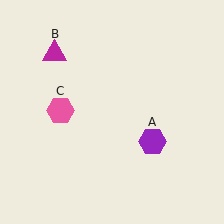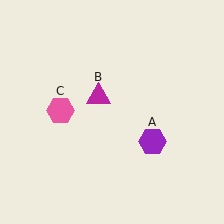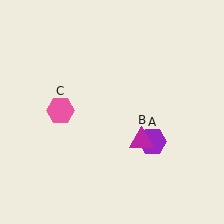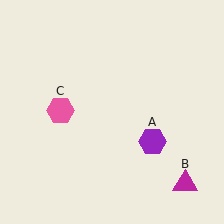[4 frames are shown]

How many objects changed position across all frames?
1 object changed position: magenta triangle (object B).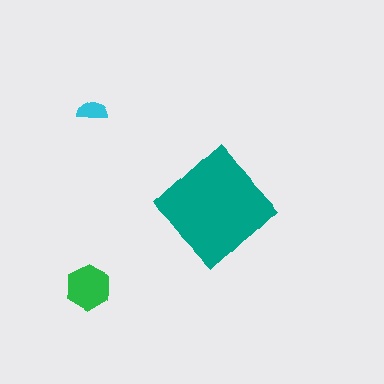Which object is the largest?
The teal diamond.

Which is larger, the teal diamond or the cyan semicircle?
The teal diamond.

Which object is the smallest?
The cyan semicircle.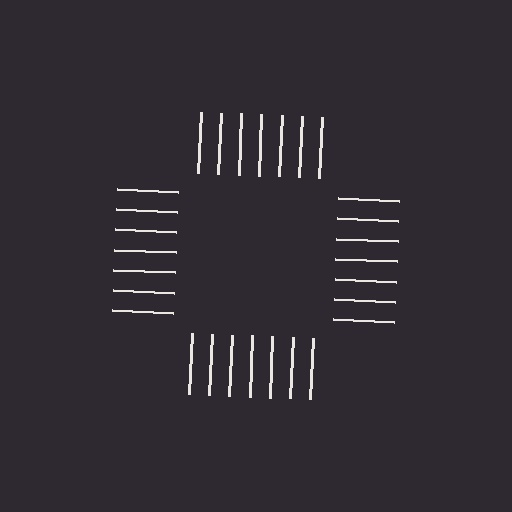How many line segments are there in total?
28 — 7 along each of the 4 edges.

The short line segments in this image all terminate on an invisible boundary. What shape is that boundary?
An illusory square — the line segments terminate on its edges but no continuous stroke is drawn.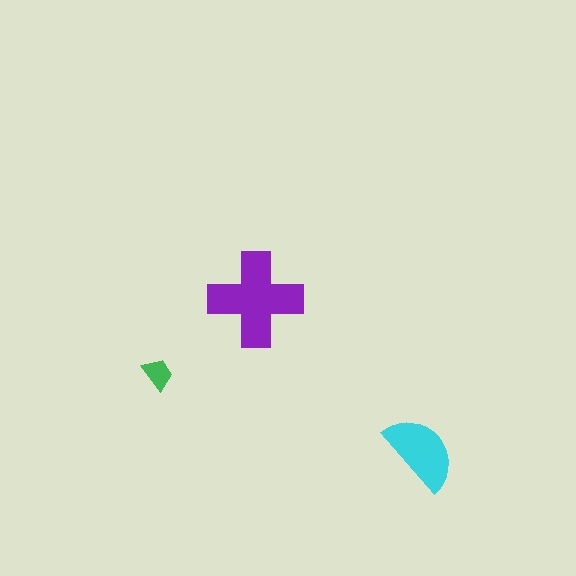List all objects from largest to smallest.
The purple cross, the cyan semicircle, the green trapezoid.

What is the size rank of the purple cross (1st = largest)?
1st.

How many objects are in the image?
There are 3 objects in the image.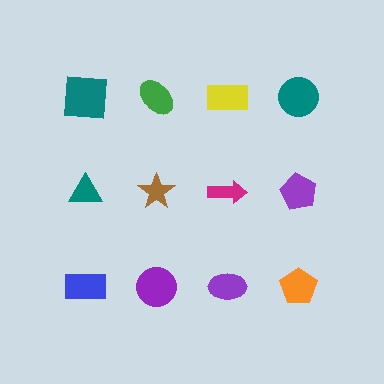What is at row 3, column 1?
A blue rectangle.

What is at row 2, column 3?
A magenta arrow.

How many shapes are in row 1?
4 shapes.